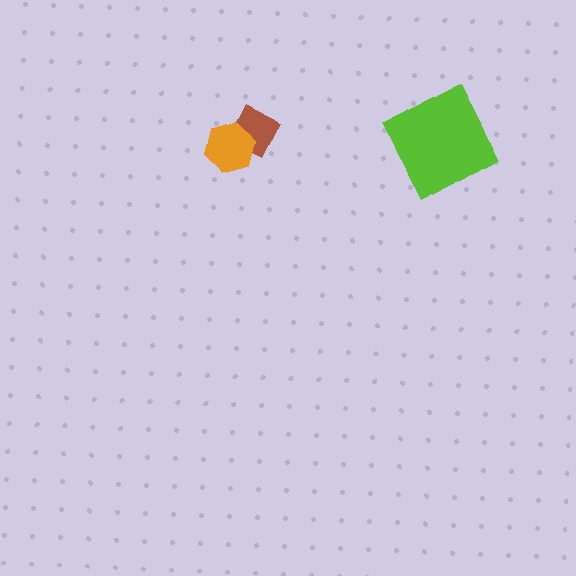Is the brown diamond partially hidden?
Yes, it is partially covered by another shape.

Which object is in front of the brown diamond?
The orange hexagon is in front of the brown diamond.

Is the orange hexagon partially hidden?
No, no other shape covers it.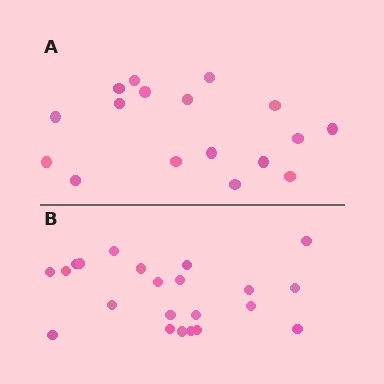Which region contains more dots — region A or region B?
Region B (the bottom region) has more dots.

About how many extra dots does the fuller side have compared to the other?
Region B has about 5 more dots than region A.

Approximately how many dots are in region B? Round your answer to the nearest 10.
About 20 dots. (The exact count is 22, which rounds to 20.)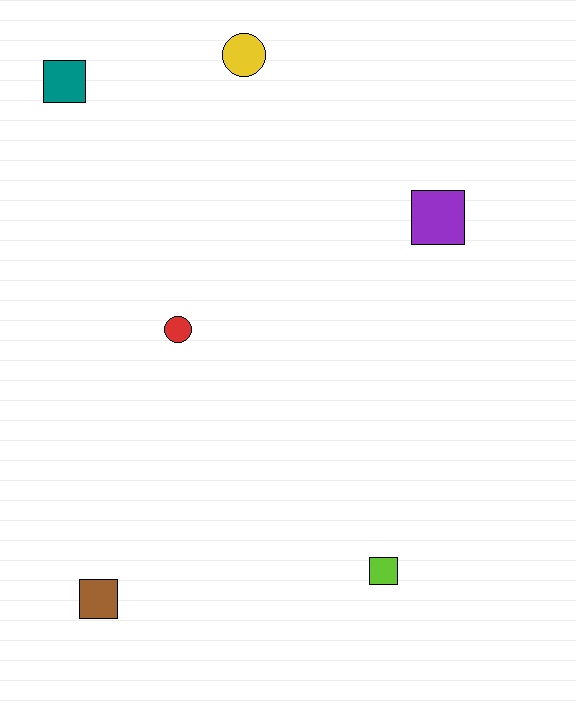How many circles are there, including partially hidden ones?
There are 2 circles.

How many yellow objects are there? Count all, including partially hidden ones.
There is 1 yellow object.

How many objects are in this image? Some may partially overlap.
There are 6 objects.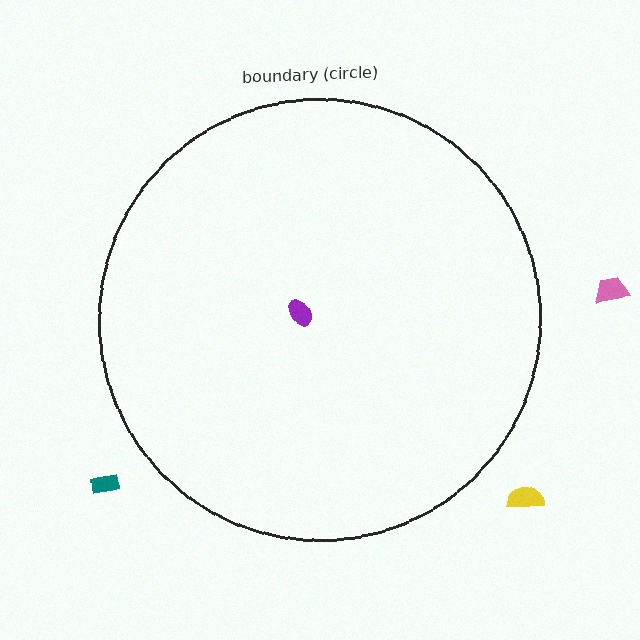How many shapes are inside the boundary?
1 inside, 3 outside.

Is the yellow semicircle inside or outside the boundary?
Outside.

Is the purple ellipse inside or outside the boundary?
Inside.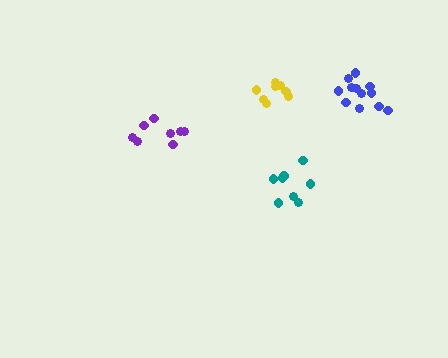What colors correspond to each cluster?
The clusters are colored: teal, purple, blue, yellow.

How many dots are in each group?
Group 1: 8 dots, Group 2: 8 dots, Group 3: 12 dots, Group 4: 8 dots (36 total).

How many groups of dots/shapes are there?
There are 4 groups.